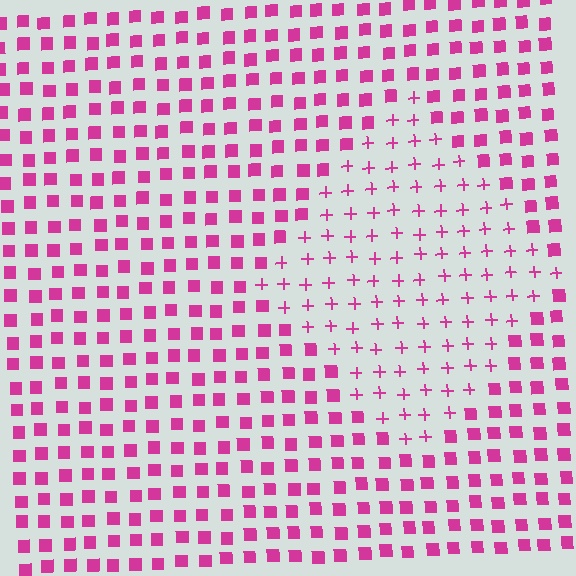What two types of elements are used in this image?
The image uses plus signs inside the diamond region and squares outside it.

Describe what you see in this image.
The image is filled with small magenta elements arranged in a uniform grid. A diamond-shaped region contains plus signs, while the surrounding area contains squares. The boundary is defined purely by the change in element shape.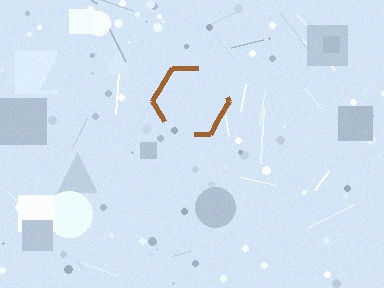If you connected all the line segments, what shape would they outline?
They would outline a hexagon.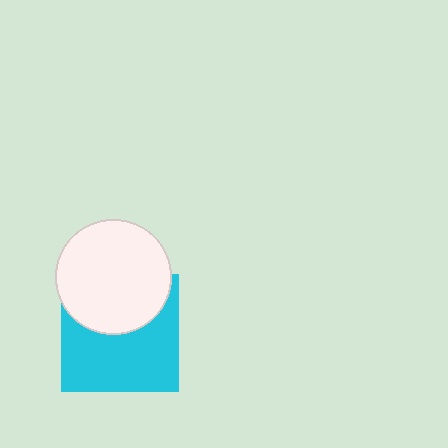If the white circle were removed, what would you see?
You would see the complete cyan square.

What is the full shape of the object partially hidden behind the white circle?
The partially hidden object is a cyan square.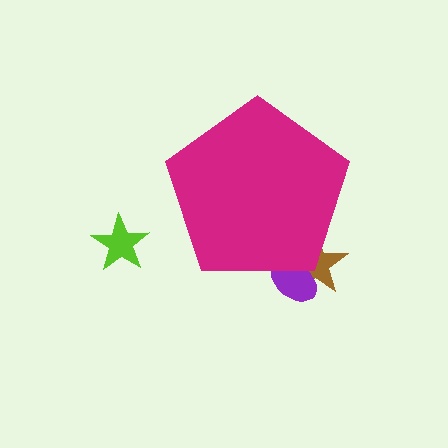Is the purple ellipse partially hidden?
Yes, the purple ellipse is partially hidden behind the magenta pentagon.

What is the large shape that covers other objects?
A magenta pentagon.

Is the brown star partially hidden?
Yes, the brown star is partially hidden behind the magenta pentagon.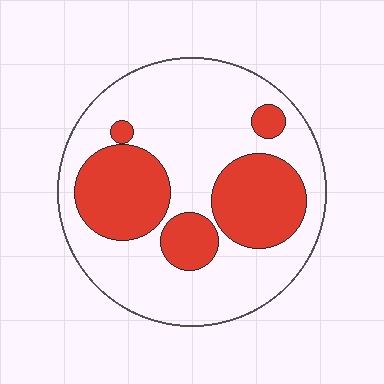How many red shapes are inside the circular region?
5.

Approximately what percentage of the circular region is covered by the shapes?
Approximately 35%.